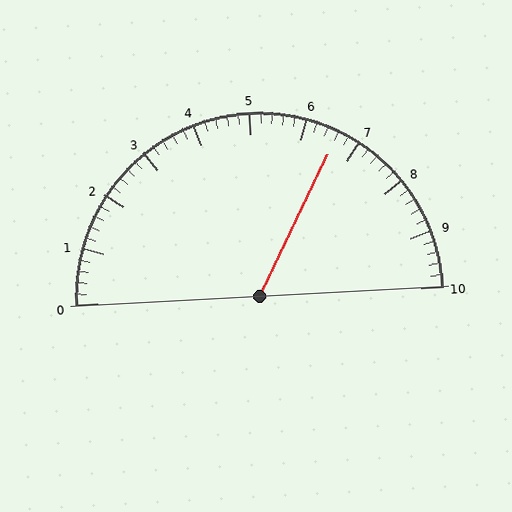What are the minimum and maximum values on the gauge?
The gauge ranges from 0 to 10.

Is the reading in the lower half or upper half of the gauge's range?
The reading is in the upper half of the range (0 to 10).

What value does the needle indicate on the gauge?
The needle indicates approximately 6.6.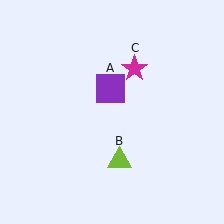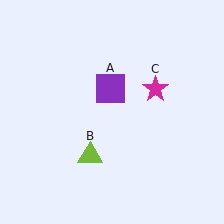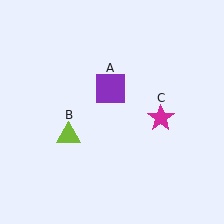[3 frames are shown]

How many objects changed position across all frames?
2 objects changed position: lime triangle (object B), magenta star (object C).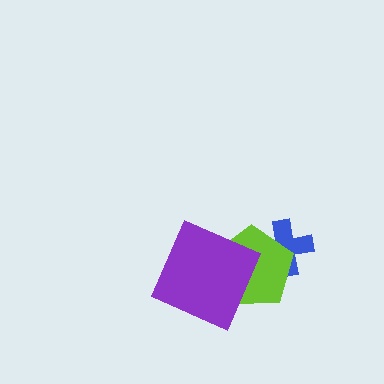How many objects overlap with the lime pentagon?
2 objects overlap with the lime pentagon.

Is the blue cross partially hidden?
Yes, it is partially covered by another shape.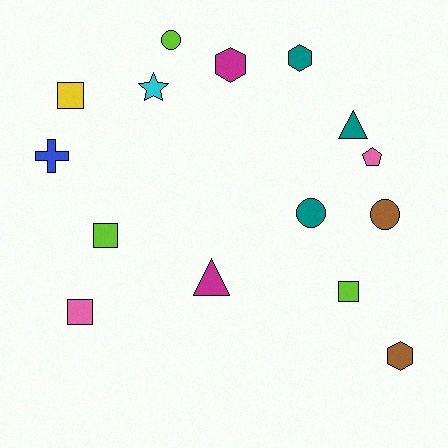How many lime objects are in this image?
There are 3 lime objects.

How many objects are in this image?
There are 15 objects.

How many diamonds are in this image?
There are no diamonds.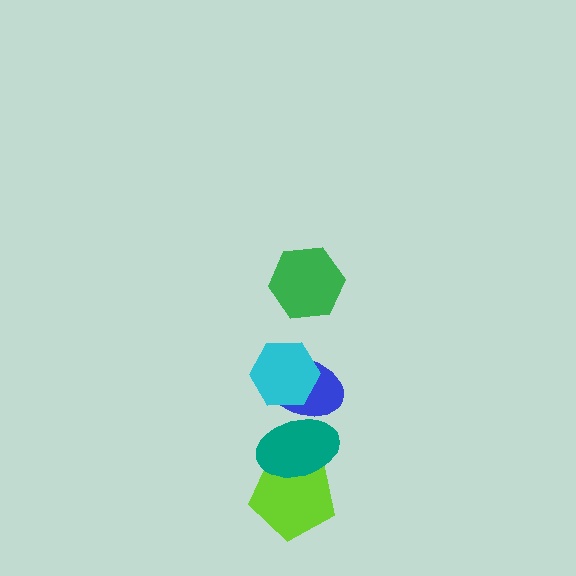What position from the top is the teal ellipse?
The teal ellipse is 4th from the top.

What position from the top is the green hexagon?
The green hexagon is 1st from the top.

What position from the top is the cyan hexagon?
The cyan hexagon is 2nd from the top.